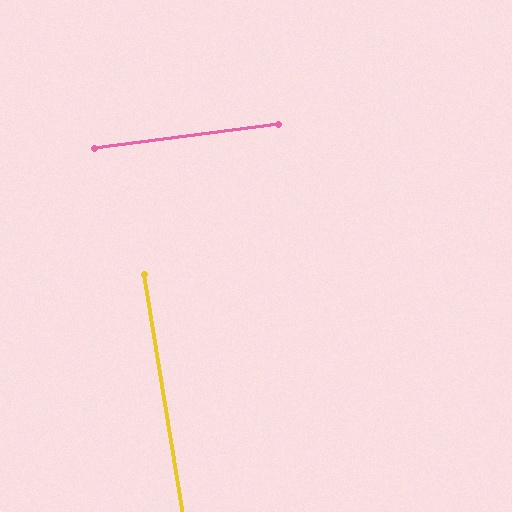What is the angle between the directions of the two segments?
Approximately 88 degrees.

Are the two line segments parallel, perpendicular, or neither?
Perpendicular — they meet at approximately 88°.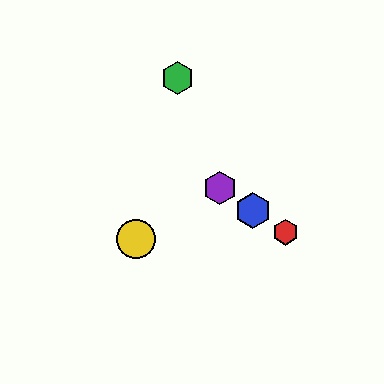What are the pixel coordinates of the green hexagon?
The green hexagon is at (177, 78).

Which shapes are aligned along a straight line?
The red hexagon, the blue hexagon, the purple hexagon are aligned along a straight line.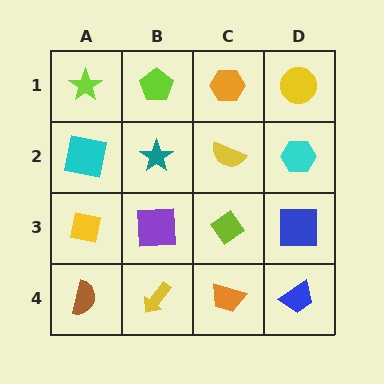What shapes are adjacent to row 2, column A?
A lime star (row 1, column A), a yellow square (row 3, column A), a teal star (row 2, column B).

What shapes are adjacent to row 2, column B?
A lime pentagon (row 1, column B), a purple square (row 3, column B), a cyan square (row 2, column A), a yellow semicircle (row 2, column C).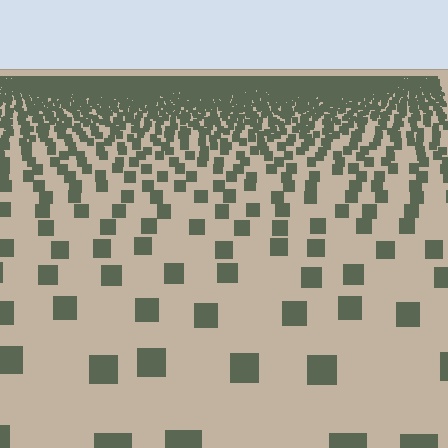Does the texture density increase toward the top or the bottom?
Density increases toward the top.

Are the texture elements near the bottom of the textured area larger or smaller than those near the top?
Larger. Near the bottom, elements are closer to the viewer and appear at a bigger on-screen size.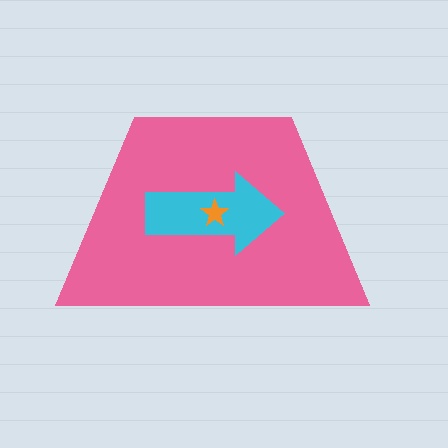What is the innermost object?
The orange star.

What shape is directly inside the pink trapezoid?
The cyan arrow.